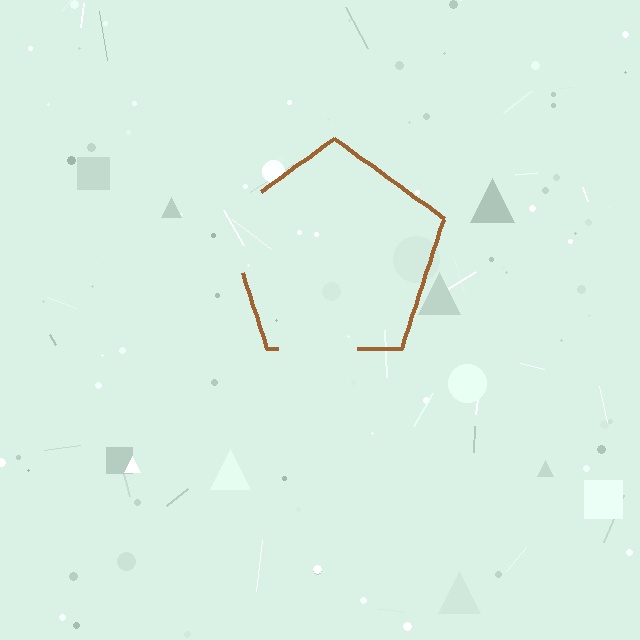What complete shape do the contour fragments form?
The contour fragments form a pentagon.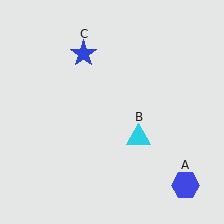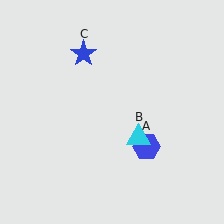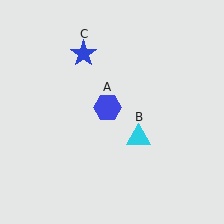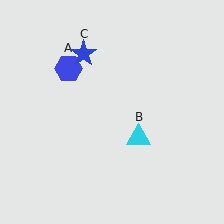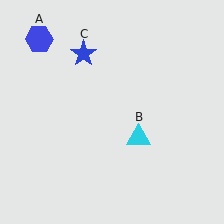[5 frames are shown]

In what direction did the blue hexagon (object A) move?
The blue hexagon (object A) moved up and to the left.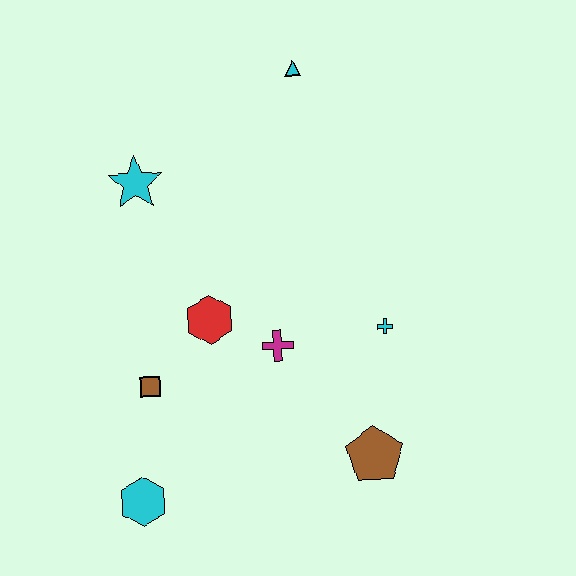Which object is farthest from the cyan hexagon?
The cyan triangle is farthest from the cyan hexagon.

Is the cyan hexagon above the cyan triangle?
No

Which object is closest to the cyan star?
The red hexagon is closest to the cyan star.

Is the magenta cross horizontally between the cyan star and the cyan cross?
Yes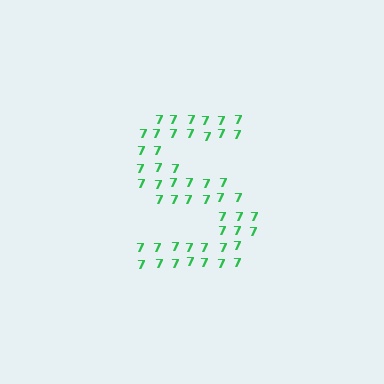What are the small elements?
The small elements are digit 7's.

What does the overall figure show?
The overall figure shows the letter S.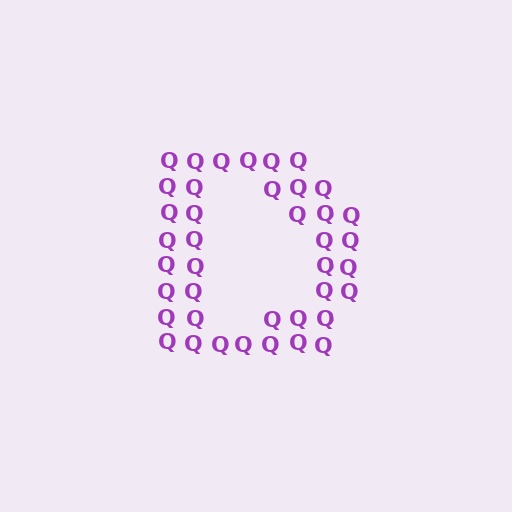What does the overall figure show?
The overall figure shows the letter D.